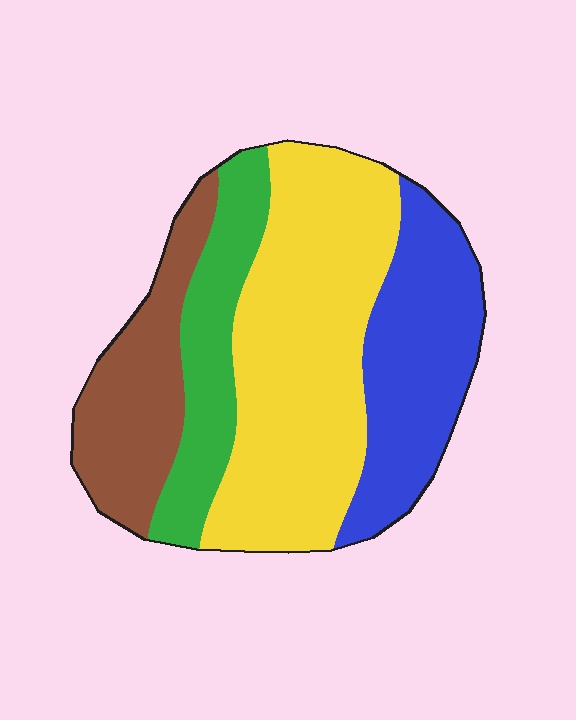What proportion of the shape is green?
Green takes up about one sixth (1/6) of the shape.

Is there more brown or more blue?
Blue.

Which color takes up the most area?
Yellow, at roughly 40%.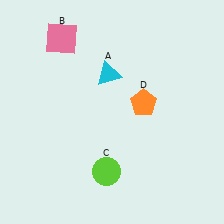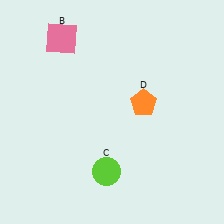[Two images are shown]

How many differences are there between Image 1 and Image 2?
There is 1 difference between the two images.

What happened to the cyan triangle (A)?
The cyan triangle (A) was removed in Image 2. It was in the top-left area of Image 1.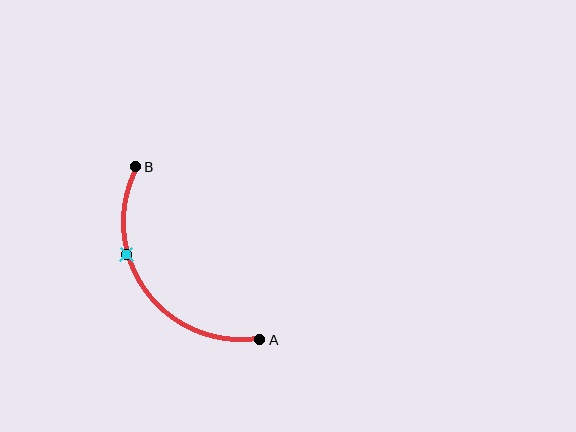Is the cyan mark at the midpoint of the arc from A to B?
No. The cyan mark lies on the arc but is closer to endpoint B. The arc midpoint would be at the point on the curve equidistant along the arc from both A and B.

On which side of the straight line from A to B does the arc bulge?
The arc bulges below and to the left of the straight line connecting A and B.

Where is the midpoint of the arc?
The arc midpoint is the point on the curve farthest from the straight line joining A and B. It sits below and to the left of that line.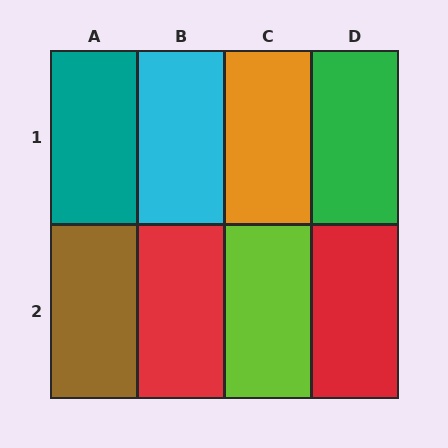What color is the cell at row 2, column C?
Lime.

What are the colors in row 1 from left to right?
Teal, cyan, orange, green.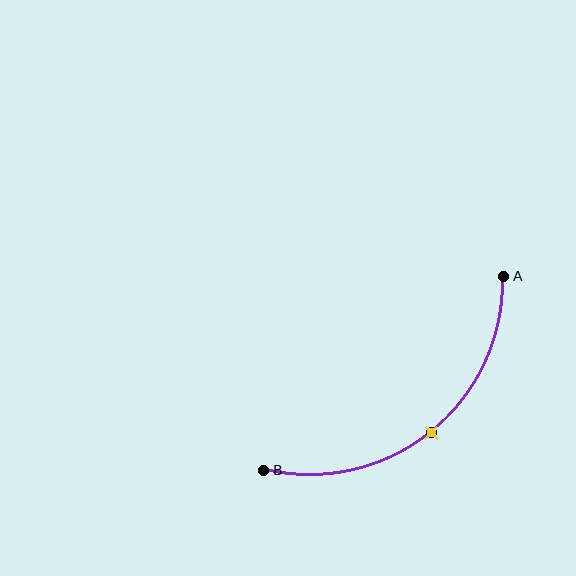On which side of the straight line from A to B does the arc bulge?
The arc bulges below and to the right of the straight line connecting A and B.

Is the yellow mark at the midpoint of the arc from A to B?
Yes. The yellow mark lies on the arc at equal arc-length from both A and B — it is the arc midpoint.